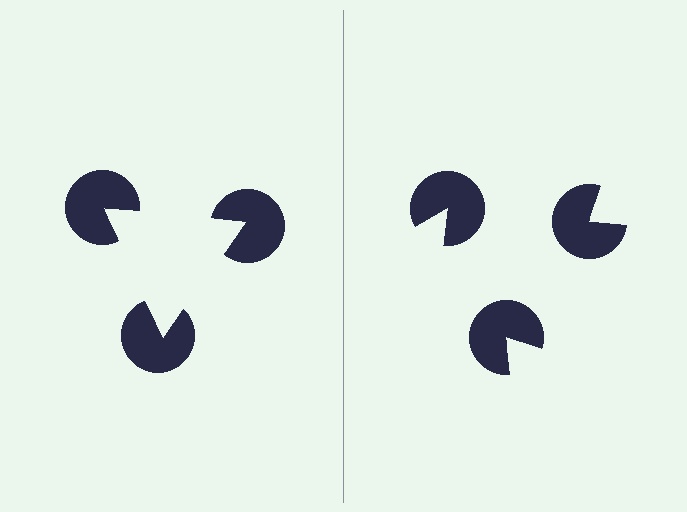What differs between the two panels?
The pac-man discs are positioned identically on both sides; only the wedge orientations differ. On the left they align to a triangle; on the right they are misaligned.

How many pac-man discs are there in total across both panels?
6 — 3 on each side.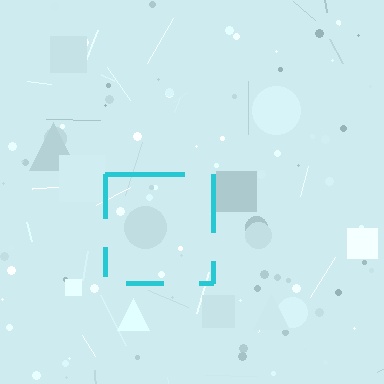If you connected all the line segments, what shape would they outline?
They would outline a square.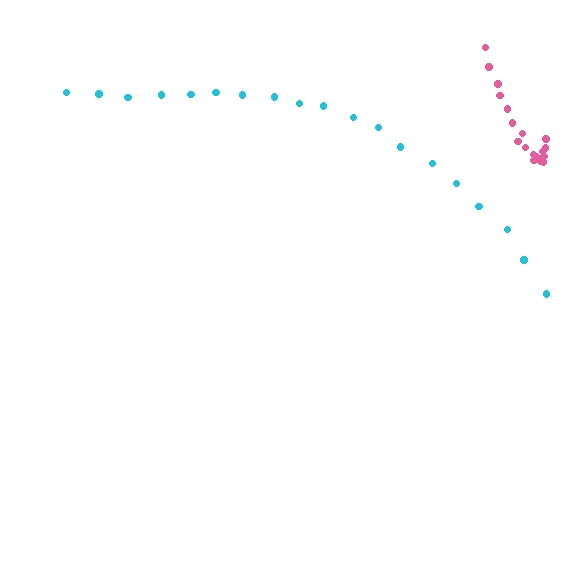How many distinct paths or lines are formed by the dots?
There are 2 distinct paths.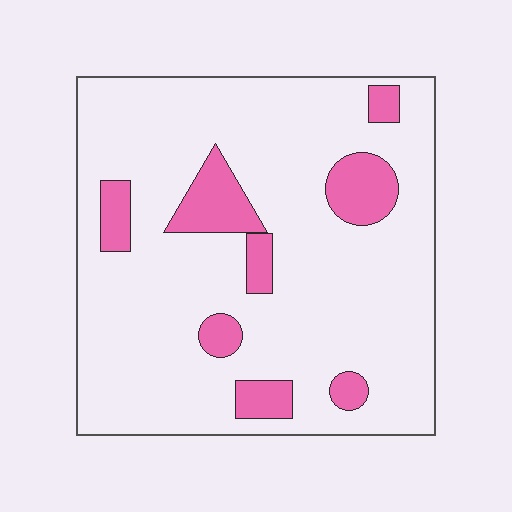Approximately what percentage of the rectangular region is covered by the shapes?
Approximately 15%.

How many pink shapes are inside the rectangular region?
8.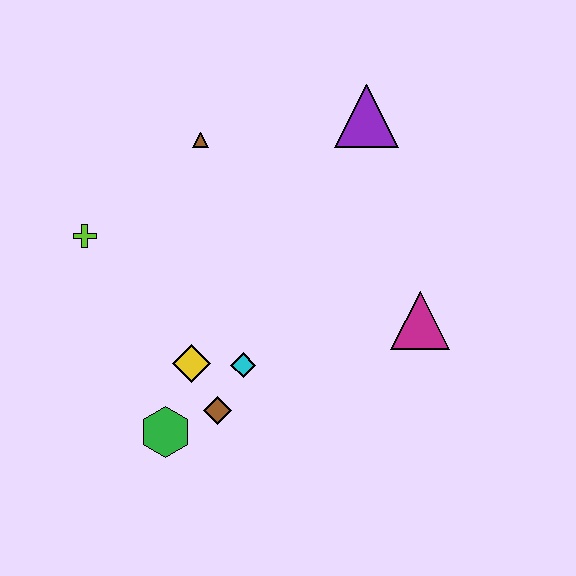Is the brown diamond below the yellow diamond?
Yes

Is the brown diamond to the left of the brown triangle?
No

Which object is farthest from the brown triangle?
The green hexagon is farthest from the brown triangle.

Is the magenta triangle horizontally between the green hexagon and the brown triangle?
No